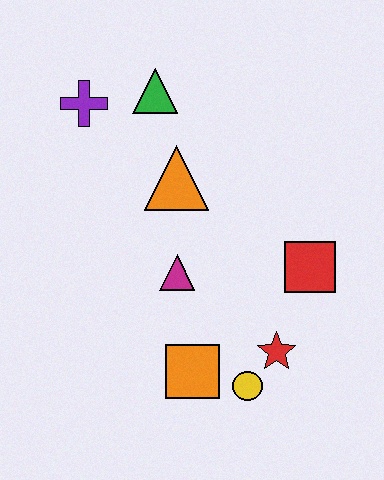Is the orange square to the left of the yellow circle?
Yes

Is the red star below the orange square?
No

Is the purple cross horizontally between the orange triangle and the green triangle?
No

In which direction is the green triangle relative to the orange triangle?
The green triangle is above the orange triangle.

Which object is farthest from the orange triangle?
The yellow circle is farthest from the orange triangle.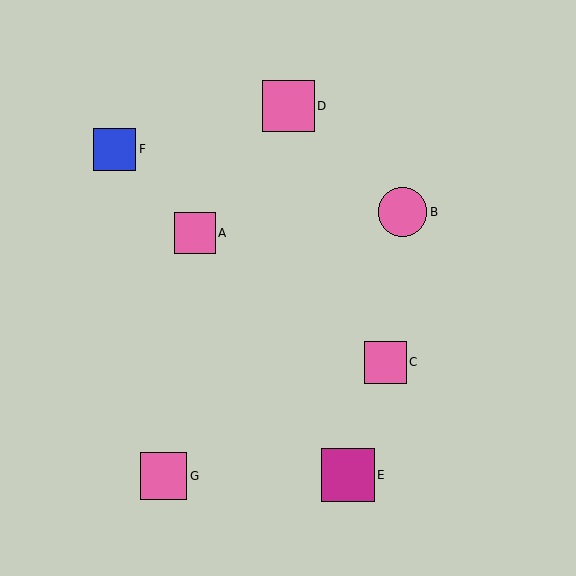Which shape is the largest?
The magenta square (labeled E) is the largest.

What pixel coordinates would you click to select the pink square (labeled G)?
Click at (164, 476) to select the pink square G.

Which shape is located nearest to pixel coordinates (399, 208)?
The pink circle (labeled B) at (403, 212) is nearest to that location.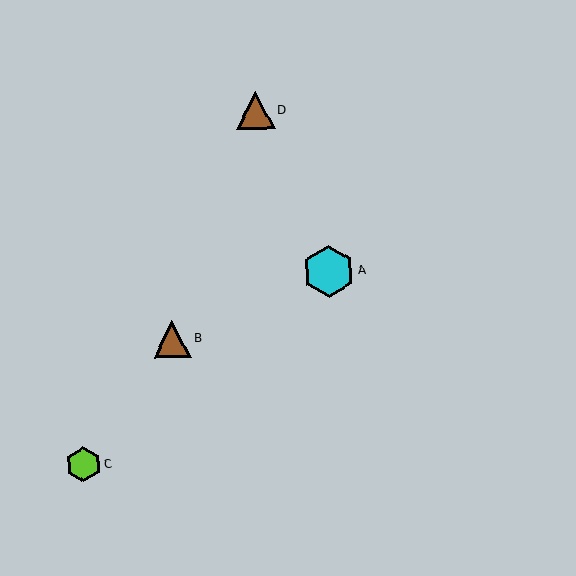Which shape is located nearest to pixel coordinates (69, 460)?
The lime hexagon (labeled C) at (83, 465) is nearest to that location.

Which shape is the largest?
The cyan hexagon (labeled A) is the largest.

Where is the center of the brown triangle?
The center of the brown triangle is at (172, 339).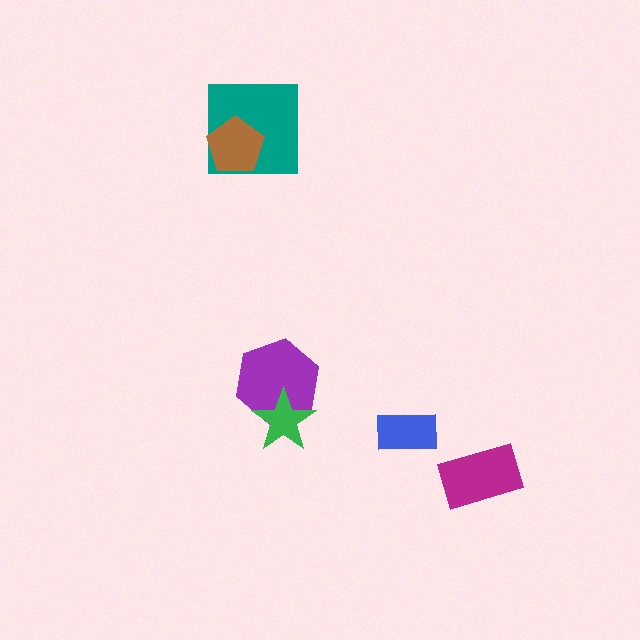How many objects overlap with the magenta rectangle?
0 objects overlap with the magenta rectangle.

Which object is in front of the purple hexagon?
The green star is in front of the purple hexagon.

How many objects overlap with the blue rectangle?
0 objects overlap with the blue rectangle.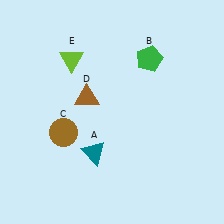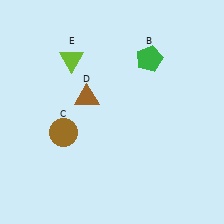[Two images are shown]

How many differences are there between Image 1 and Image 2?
There is 1 difference between the two images.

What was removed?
The teal triangle (A) was removed in Image 2.